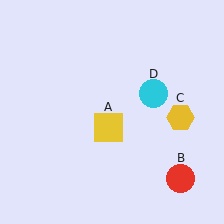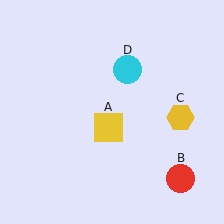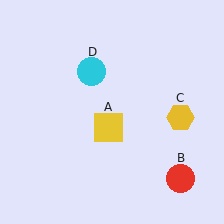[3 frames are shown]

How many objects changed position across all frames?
1 object changed position: cyan circle (object D).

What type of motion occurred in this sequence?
The cyan circle (object D) rotated counterclockwise around the center of the scene.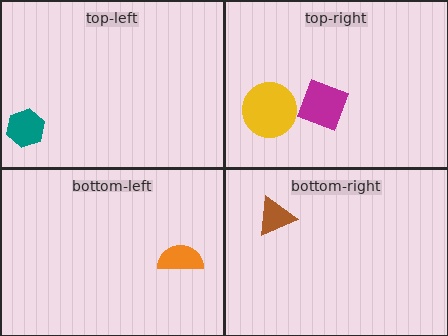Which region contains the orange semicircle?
The bottom-left region.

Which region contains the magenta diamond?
The top-right region.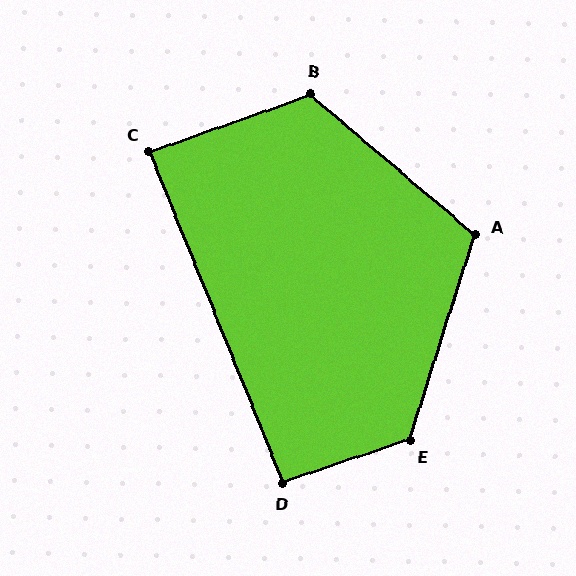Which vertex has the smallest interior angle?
C, at approximately 87 degrees.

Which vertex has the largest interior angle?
E, at approximately 126 degrees.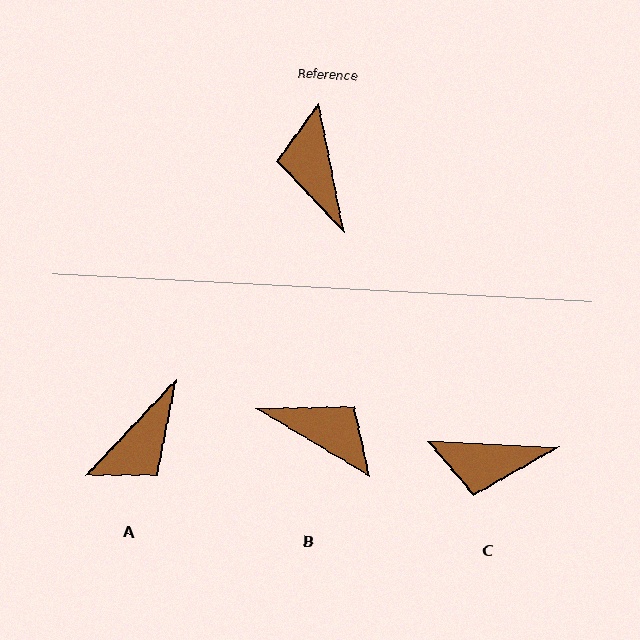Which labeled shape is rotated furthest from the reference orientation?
B, about 132 degrees away.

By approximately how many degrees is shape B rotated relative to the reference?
Approximately 132 degrees clockwise.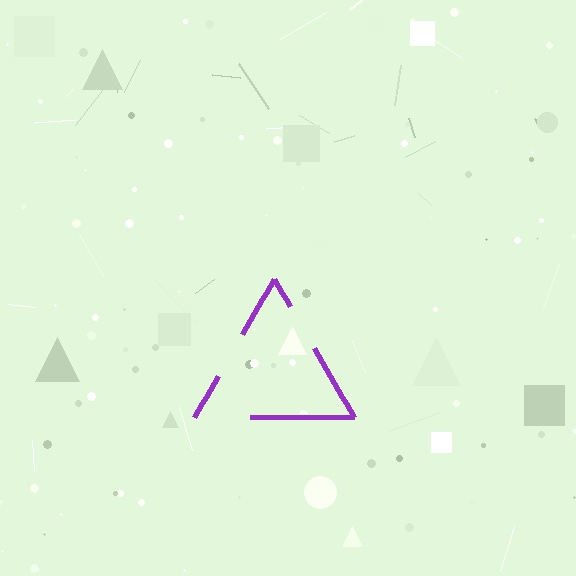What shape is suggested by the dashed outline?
The dashed outline suggests a triangle.